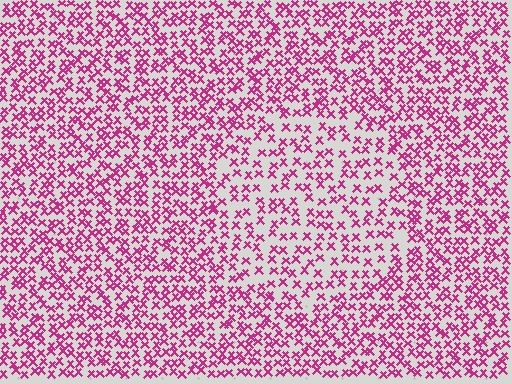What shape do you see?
I see a circle.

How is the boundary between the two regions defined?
The boundary is defined by a change in element density (approximately 1.6x ratio). All elements are the same color, size, and shape.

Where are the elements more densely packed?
The elements are more densely packed outside the circle boundary.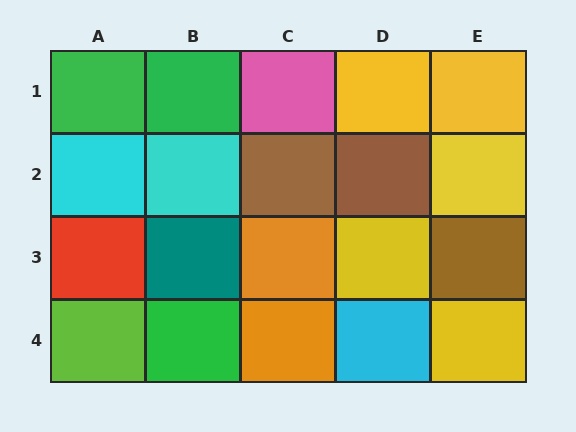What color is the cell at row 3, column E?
Brown.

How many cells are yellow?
5 cells are yellow.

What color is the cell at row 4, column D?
Cyan.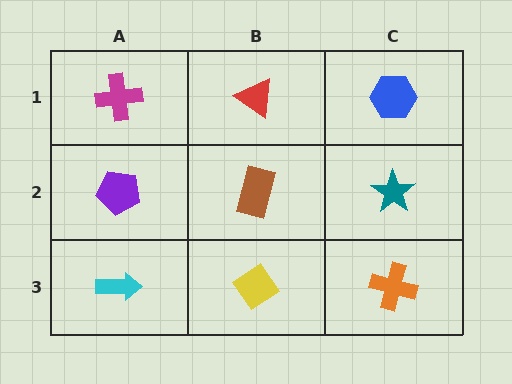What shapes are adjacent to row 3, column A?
A purple pentagon (row 2, column A), a yellow diamond (row 3, column B).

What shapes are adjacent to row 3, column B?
A brown rectangle (row 2, column B), a cyan arrow (row 3, column A), an orange cross (row 3, column C).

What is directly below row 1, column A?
A purple pentagon.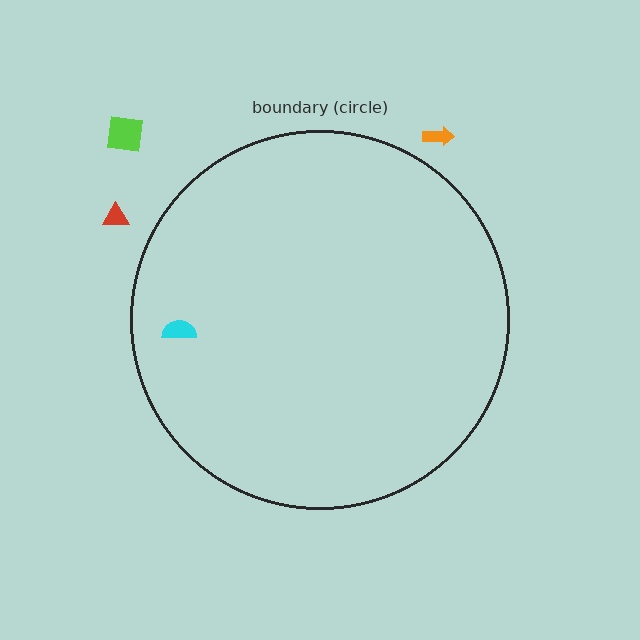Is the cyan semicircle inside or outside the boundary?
Inside.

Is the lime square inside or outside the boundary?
Outside.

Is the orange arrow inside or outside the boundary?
Outside.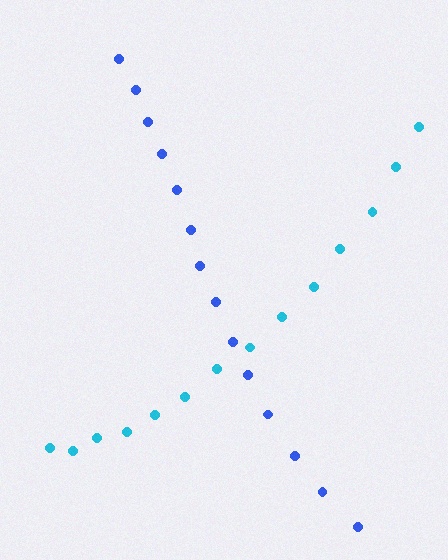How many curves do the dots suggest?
There are 2 distinct paths.